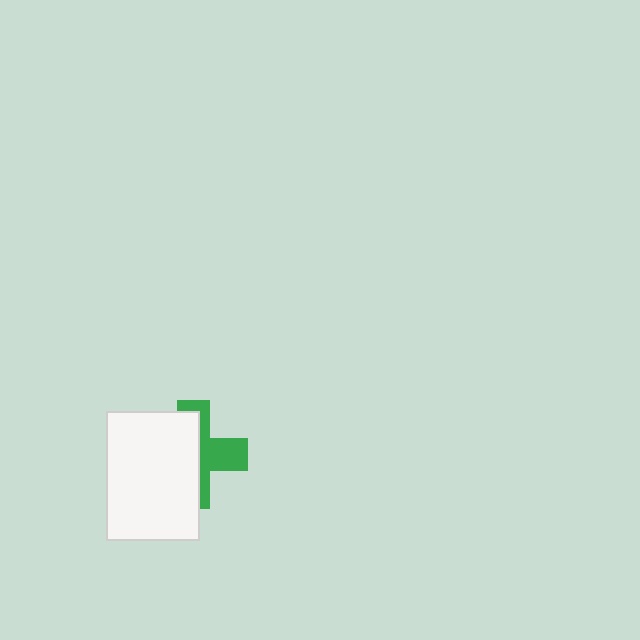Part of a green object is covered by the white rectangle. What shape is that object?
It is a cross.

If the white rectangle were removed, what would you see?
You would see the complete green cross.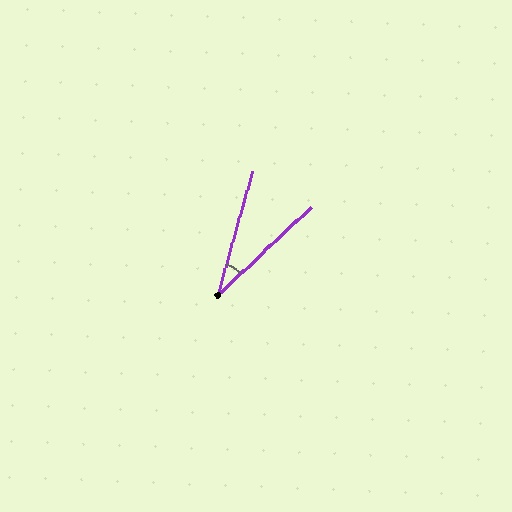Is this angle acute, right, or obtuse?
It is acute.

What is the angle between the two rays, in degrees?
Approximately 31 degrees.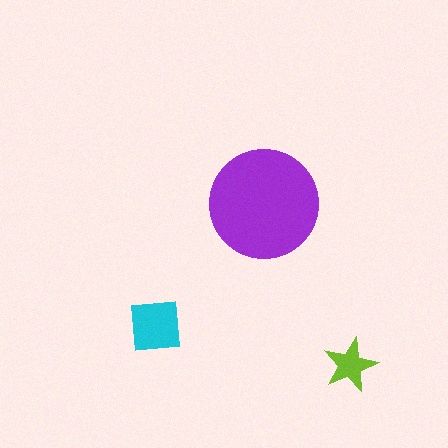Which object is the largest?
The purple circle.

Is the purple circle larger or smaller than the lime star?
Larger.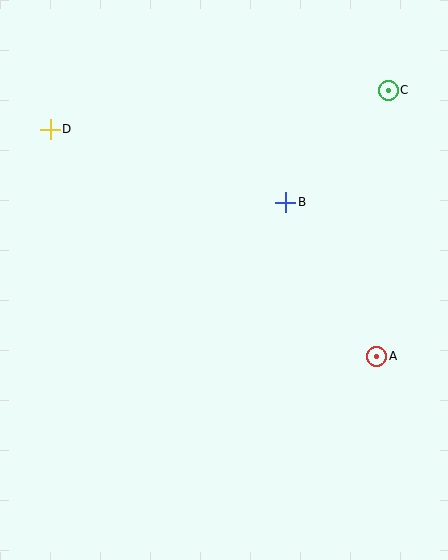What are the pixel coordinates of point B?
Point B is at (286, 202).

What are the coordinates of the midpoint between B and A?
The midpoint between B and A is at (331, 279).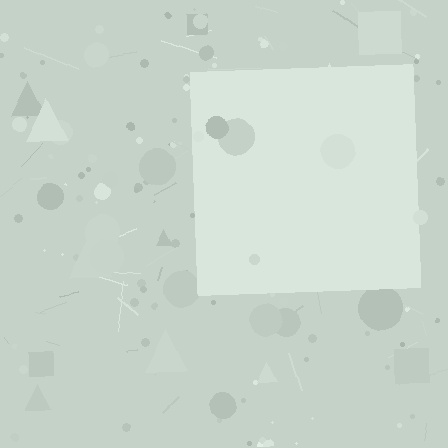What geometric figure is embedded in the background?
A square is embedded in the background.